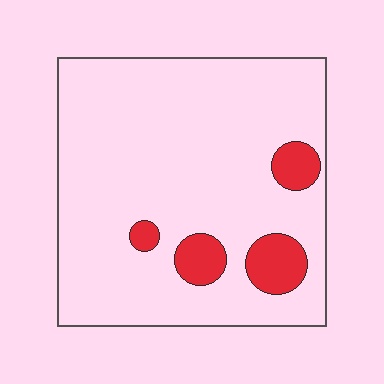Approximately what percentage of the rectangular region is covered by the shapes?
Approximately 10%.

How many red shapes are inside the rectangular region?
4.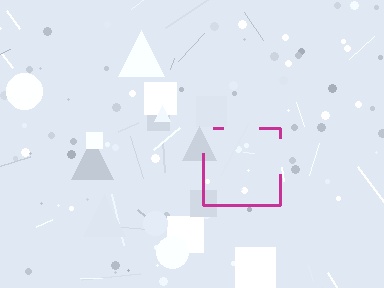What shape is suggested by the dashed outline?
The dashed outline suggests a square.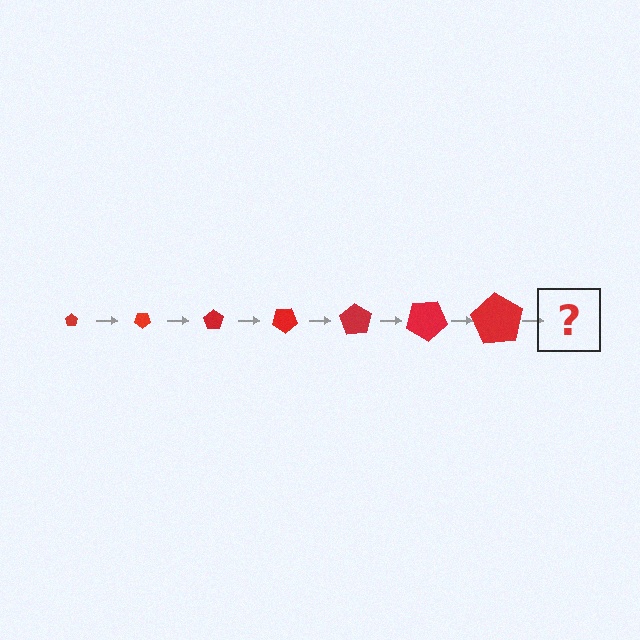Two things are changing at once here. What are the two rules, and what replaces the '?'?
The two rules are that the pentagon grows larger each step and it rotates 35 degrees each step. The '?' should be a pentagon, larger than the previous one and rotated 245 degrees from the start.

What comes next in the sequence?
The next element should be a pentagon, larger than the previous one and rotated 245 degrees from the start.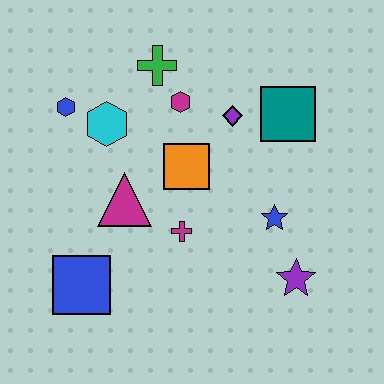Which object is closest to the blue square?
The magenta triangle is closest to the blue square.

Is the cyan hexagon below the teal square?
Yes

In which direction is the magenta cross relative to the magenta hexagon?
The magenta cross is below the magenta hexagon.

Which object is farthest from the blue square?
The teal square is farthest from the blue square.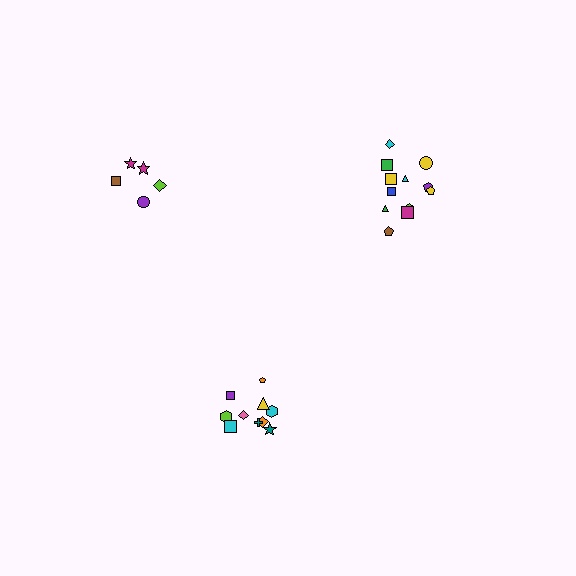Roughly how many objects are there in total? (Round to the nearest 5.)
Roughly 25 objects in total.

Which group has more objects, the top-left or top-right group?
The top-right group.